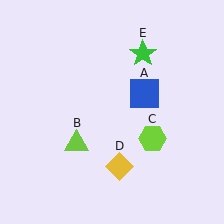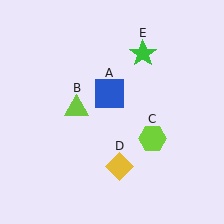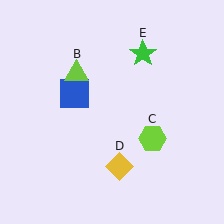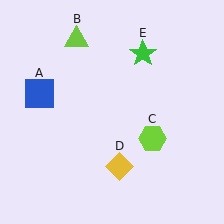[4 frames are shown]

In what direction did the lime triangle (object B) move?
The lime triangle (object B) moved up.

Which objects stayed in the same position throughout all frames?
Lime hexagon (object C) and yellow diamond (object D) and green star (object E) remained stationary.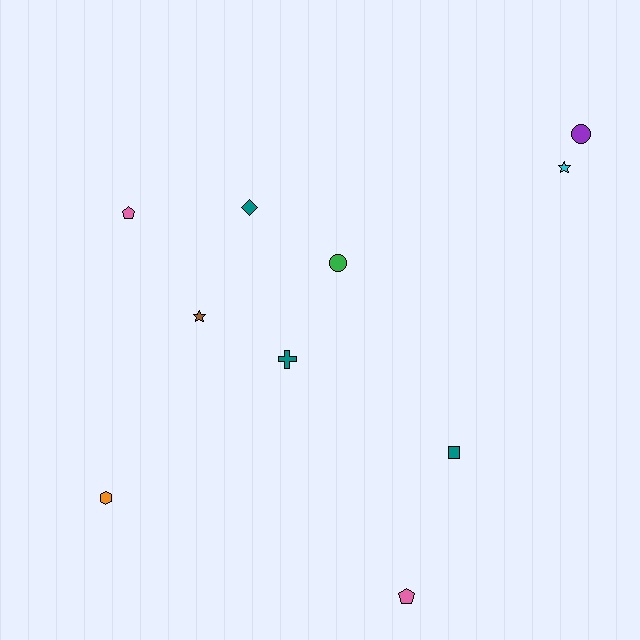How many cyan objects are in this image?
There is 1 cyan object.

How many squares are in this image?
There is 1 square.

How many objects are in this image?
There are 10 objects.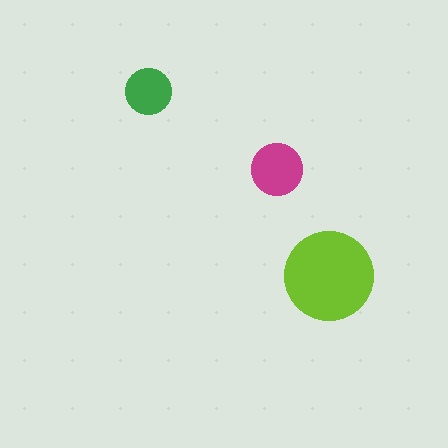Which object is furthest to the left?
The green circle is leftmost.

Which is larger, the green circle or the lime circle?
The lime one.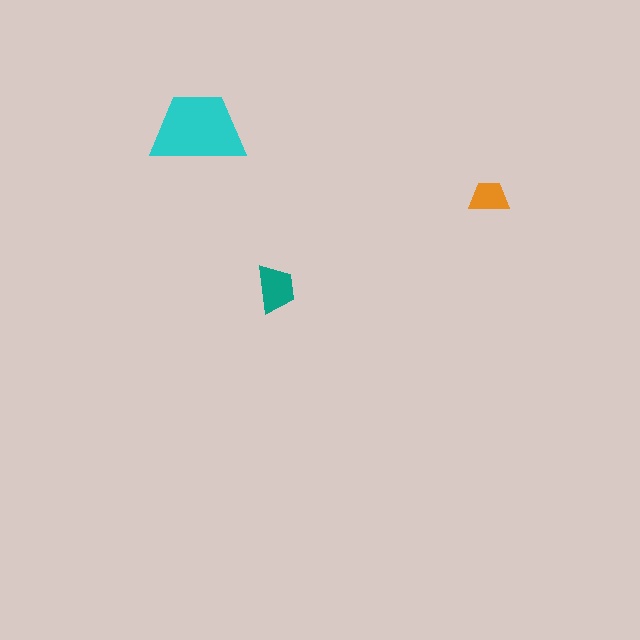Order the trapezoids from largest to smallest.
the cyan one, the teal one, the orange one.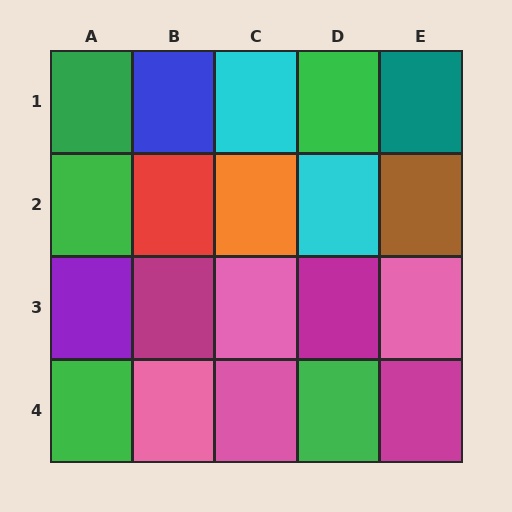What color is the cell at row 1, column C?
Cyan.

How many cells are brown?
1 cell is brown.